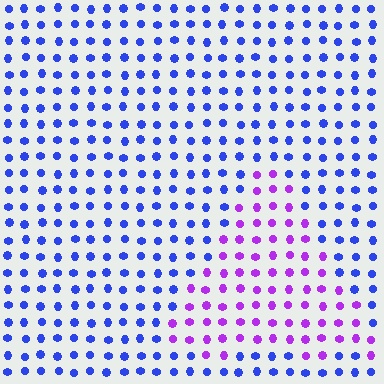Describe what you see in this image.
The image is filled with small blue elements in a uniform arrangement. A triangle-shaped region is visible where the elements are tinted to a slightly different hue, forming a subtle color boundary.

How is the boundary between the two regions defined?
The boundary is defined purely by a slight shift in hue (about 51 degrees). Spacing, size, and orientation are identical on both sides.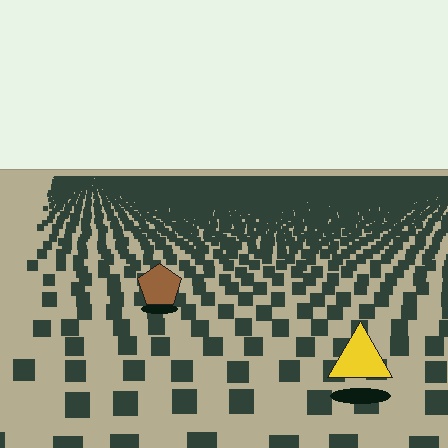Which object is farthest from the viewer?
The brown pentagon is farthest from the viewer. It appears smaller and the ground texture around it is denser.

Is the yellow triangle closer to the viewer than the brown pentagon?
Yes. The yellow triangle is closer — you can tell from the texture gradient: the ground texture is coarser near it.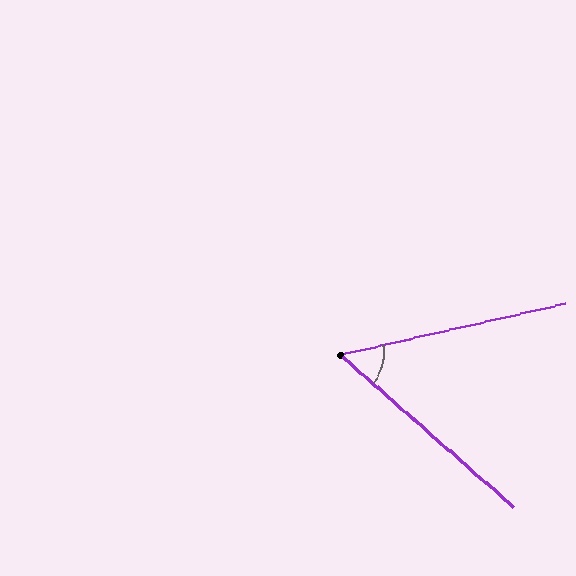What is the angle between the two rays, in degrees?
Approximately 54 degrees.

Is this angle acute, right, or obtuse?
It is acute.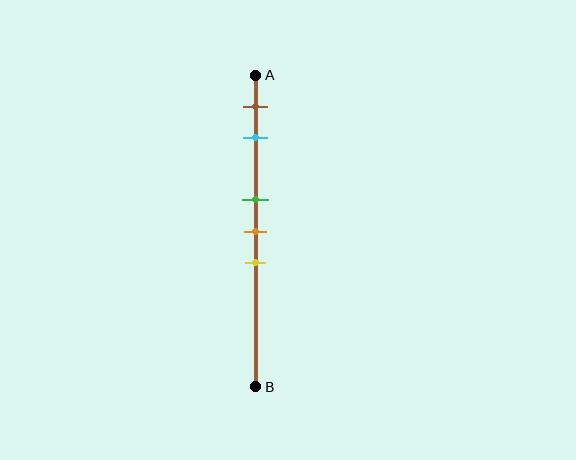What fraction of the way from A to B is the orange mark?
The orange mark is approximately 50% (0.5) of the way from A to B.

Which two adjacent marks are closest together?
The green and orange marks are the closest adjacent pair.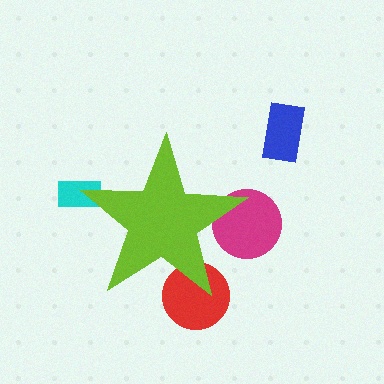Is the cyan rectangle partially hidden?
Yes, the cyan rectangle is partially hidden behind the lime star.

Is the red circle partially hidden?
Yes, the red circle is partially hidden behind the lime star.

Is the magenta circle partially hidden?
Yes, the magenta circle is partially hidden behind the lime star.